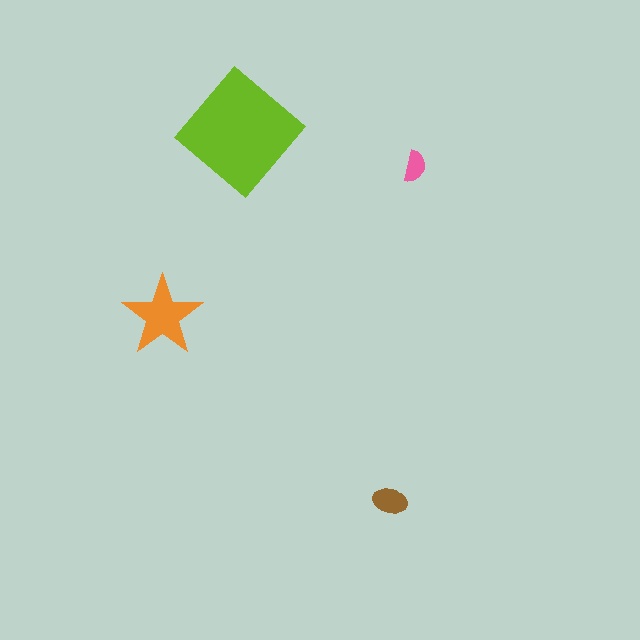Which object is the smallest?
The pink semicircle.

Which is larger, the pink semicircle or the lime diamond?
The lime diamond.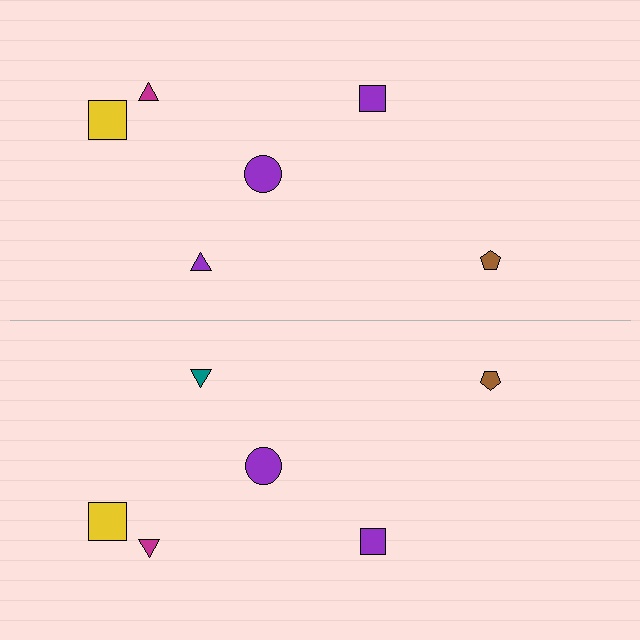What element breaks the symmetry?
The teal triangle on the bottom side breaks the symmetry — its mirror counterpart is purple.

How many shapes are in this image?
There are 12 shapes in this image.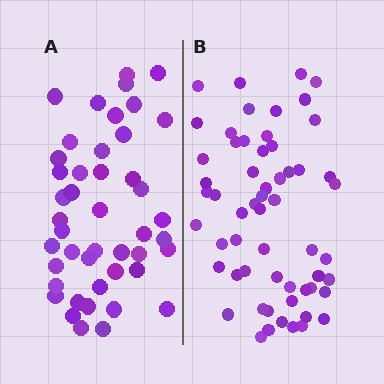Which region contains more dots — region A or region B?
Region B (the right region) has more dots.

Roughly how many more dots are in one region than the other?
Region B has approximately 15 more dots than region A.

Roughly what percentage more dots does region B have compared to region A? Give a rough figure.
About 30% more.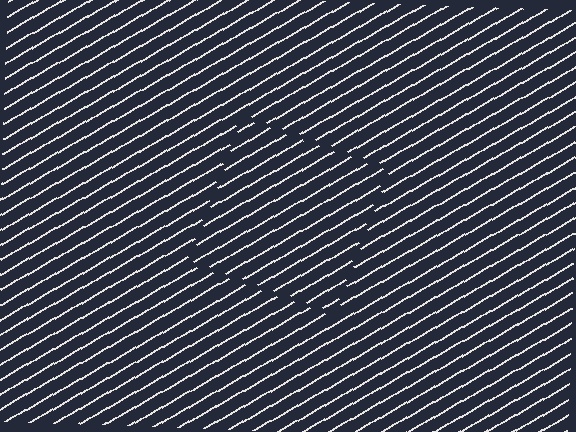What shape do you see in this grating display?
An illusory square. The interior of the shape contains the same grating, shifted by half a period — the contour is defined by the phase discontinuity where line-ends from the inner and outer gratings abut.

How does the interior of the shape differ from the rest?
The interior of the shape contains the same grating, shifted by half a period — the contour is defined by the phase discontinuity where line-ends from the inner and outer gratings abut.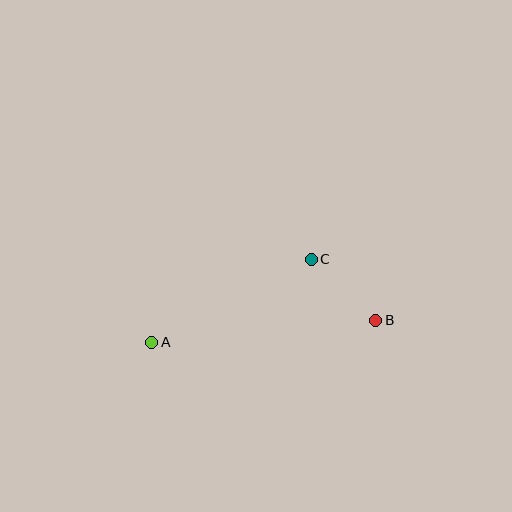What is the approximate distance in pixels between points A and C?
The distance between A and C is approximately 180 pixels.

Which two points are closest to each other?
Points B and C are closest to each other.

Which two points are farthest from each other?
Points A and B are farthest from each other.